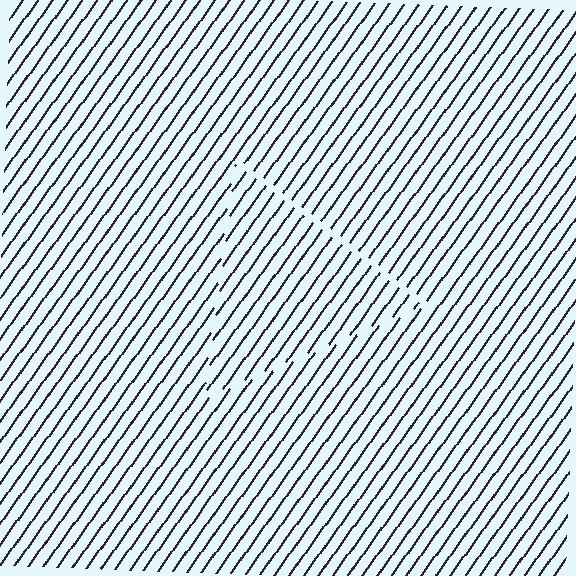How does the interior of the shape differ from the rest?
The interior of the shape contains the same grating, shifted by half a period — the contour is defined by the phase discontinuity where line-ends from the inner and outer gratings abut.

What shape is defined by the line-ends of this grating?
An illusory triangle. The interior of the shape contains the same grating, shifted by half a period — the contour is defined by the phase discontinuity where line-ends from the inner and outer gratings abut.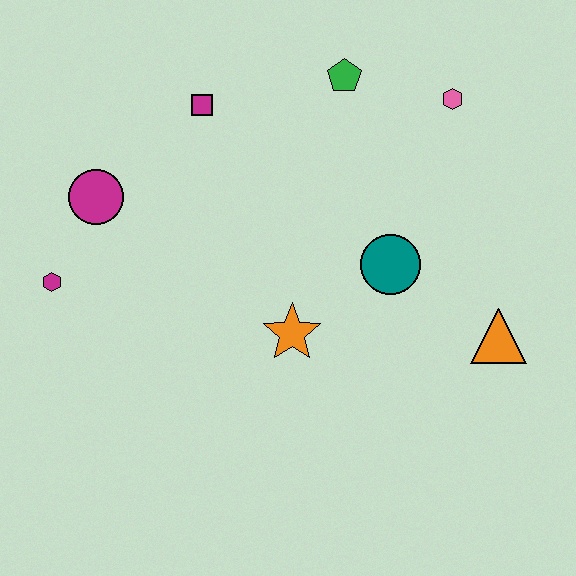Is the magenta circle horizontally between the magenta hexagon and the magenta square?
Yes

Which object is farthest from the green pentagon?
The magenta hexagon is farthest from the green pentagon.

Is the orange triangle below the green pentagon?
Yes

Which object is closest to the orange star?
The teal circle is closest to the orange star.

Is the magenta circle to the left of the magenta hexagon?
No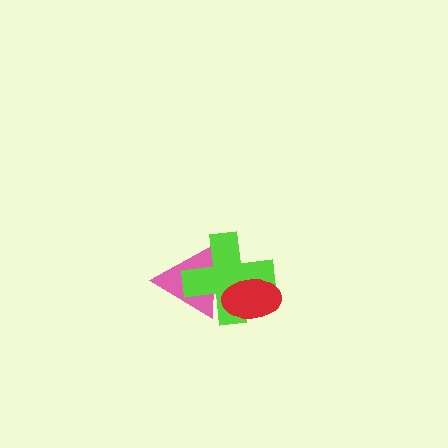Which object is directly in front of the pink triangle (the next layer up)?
The lime cross is directly in front of the pink triangle.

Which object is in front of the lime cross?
The red ellipse is in front of the lime cross.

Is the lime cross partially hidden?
Yes, it is partially covered by another shape.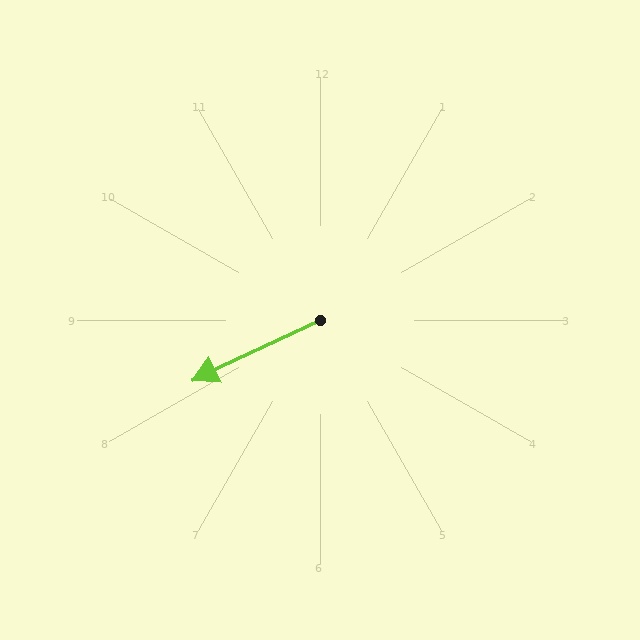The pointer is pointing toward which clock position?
Roughly 8 o'clock.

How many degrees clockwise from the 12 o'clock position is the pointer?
Approximately 245 degrees.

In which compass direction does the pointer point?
Southwest.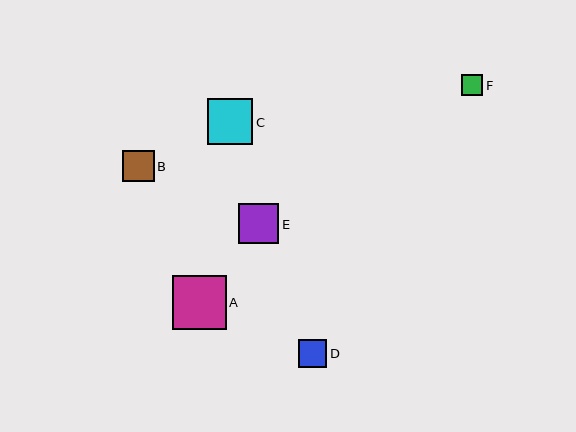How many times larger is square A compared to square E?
Square A is approximately 1.3 times the size of square E.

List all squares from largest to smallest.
From largest to smallest: A, C, E, B, D, F.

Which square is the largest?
Square A is the largest with a size of approximately 54 pixels.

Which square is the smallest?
Square F is the smallest with a size of approximately 21 pixels.